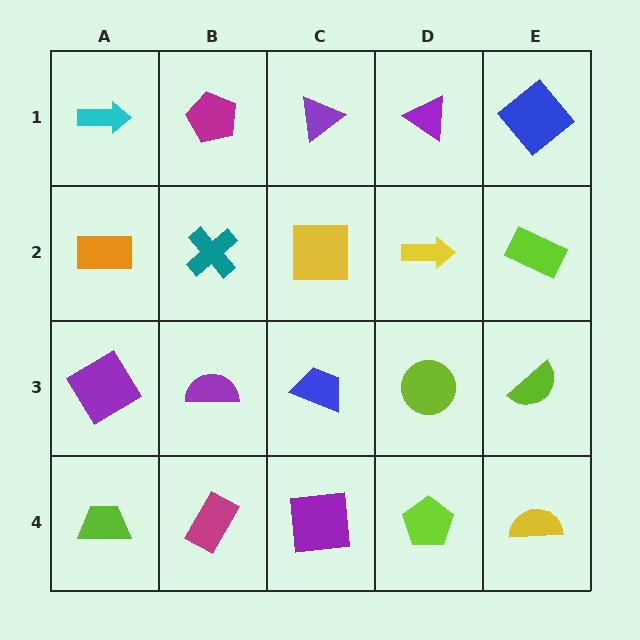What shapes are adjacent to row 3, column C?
A yellow square (row 2, column C), a purple square (row 4, column C), a purple semicircle (row 3, column B), a lime circle (row 3, column D).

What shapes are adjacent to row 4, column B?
A purple semicircle (row 3, column B), a lime trapezoid (row 4, column A), a purple square (row 4, column C).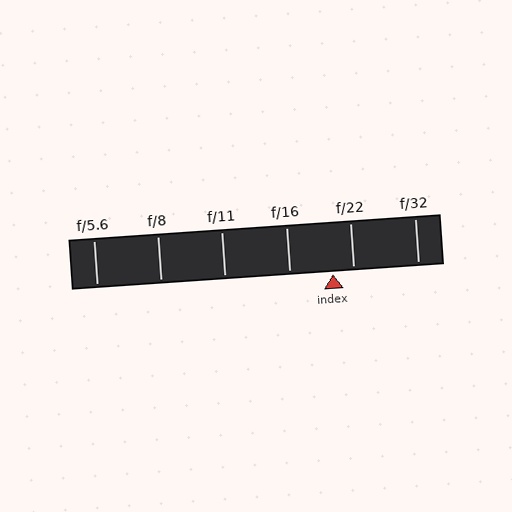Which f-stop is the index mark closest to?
The index mark is closest to f/22.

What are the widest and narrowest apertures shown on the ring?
The widest aperture shown is f/5.6 and the narrowest is f/32.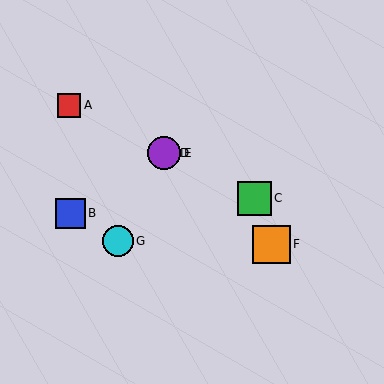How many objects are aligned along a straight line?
4 objects (A, C, D, E) are aligned along a straight line.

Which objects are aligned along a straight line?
Objects A, C, D, E are aligned along a straight line.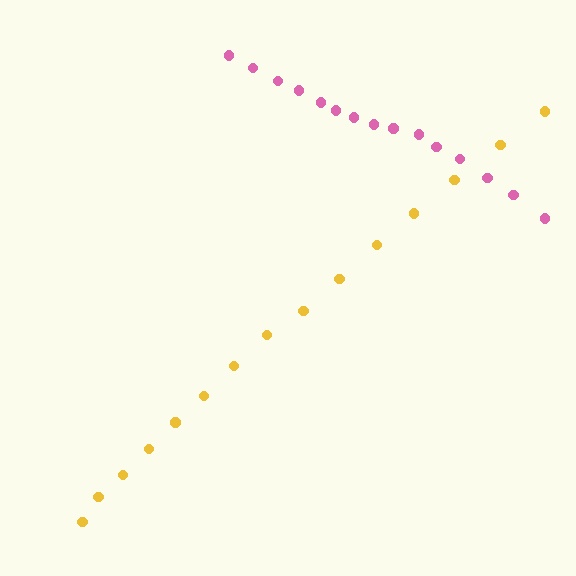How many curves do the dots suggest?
There are 2 distinct paths.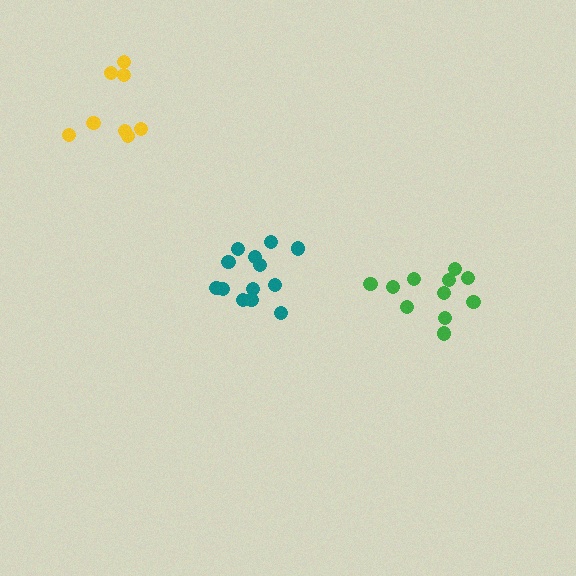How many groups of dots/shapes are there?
There are 3 groups.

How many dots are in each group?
Group 1: 8 dots, Group 2: 13 dots, Group 3: 11 dots (32 total).